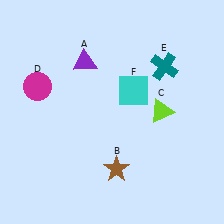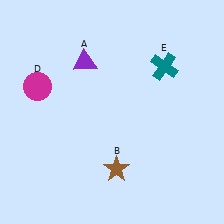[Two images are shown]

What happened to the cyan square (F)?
The cyan square (F) was removed in Image 2. It was in the top-right area of Image 1.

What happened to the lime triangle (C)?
The lime triangle (C) was removed in Image 2. It was in the top-right area of Image 1.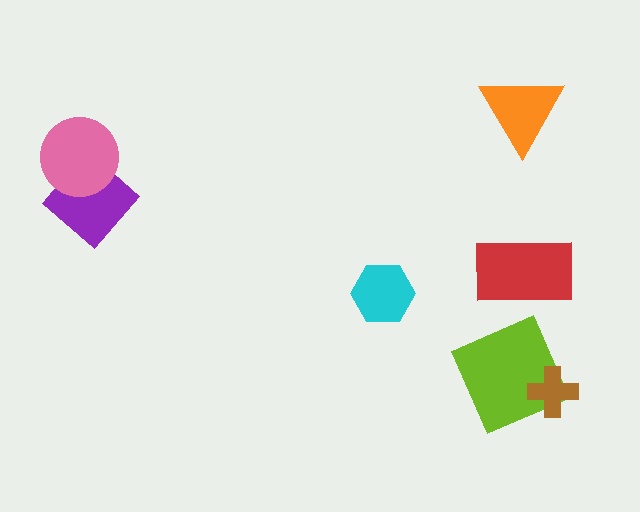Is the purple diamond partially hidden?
Yes, it is partially covered by another shape.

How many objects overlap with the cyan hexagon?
0 objects overlap with the cyan hexagon.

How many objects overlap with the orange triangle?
0 objects overlap with the orange triangle.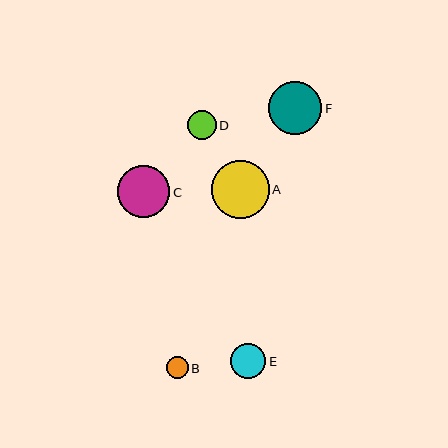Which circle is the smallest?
Circle B is the smallest with a size of approximately 22 pixels.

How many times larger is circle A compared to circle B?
Circle A is approximately 2.6 times the size of circle B.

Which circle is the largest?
Circle A is the largest with a size of approximately 58 pixels.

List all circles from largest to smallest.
From largest to smallest: A, F, C, E, D, B.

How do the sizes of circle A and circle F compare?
Circle A and circle F are approximately the same size.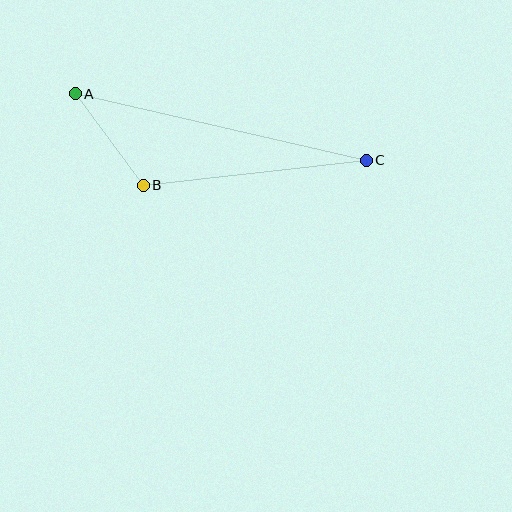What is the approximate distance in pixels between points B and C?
The distance between B and C is approximately 224 pixels.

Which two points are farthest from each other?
Points A and C are farthest from each other.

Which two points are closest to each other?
Points A and B are closest to each other.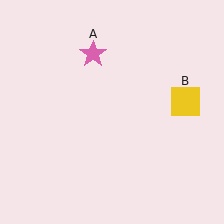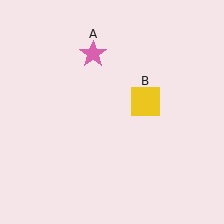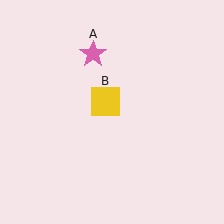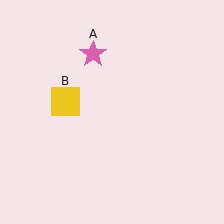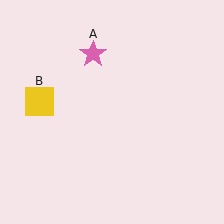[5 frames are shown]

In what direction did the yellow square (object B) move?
The yellow square (object B) moved left.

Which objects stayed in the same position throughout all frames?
Pink star (object A) remained stationary.